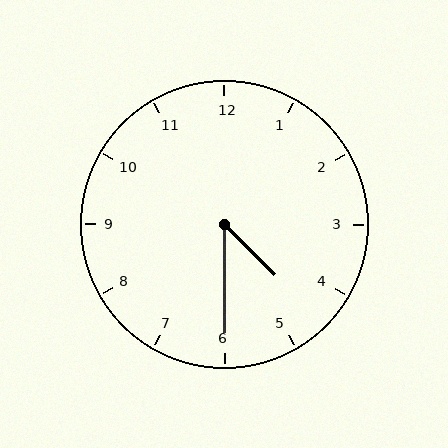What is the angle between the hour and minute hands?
Approximately 45 degrees.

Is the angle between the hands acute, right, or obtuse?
It is acute.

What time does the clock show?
4:30.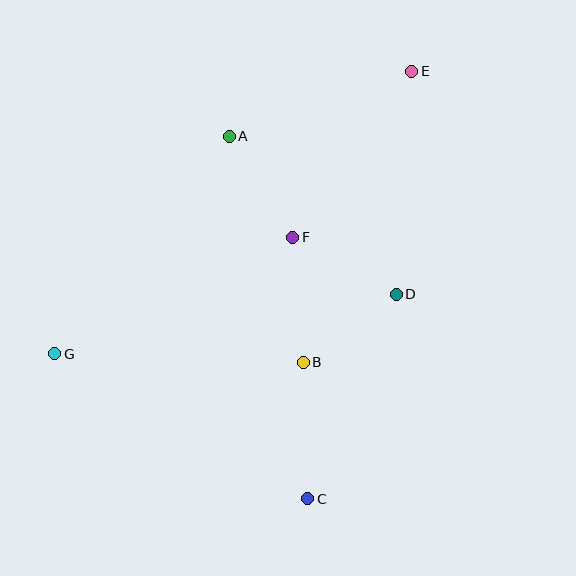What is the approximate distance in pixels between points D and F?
The distance between D and F is approximately 118 pixels.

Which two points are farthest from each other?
Points E and G are farthest from each other.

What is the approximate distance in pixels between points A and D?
The distance between A and D is approximately 230 pixels.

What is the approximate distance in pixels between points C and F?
The distance between C and F is approximately 262 pixels.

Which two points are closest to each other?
Points B and D are closest to each other.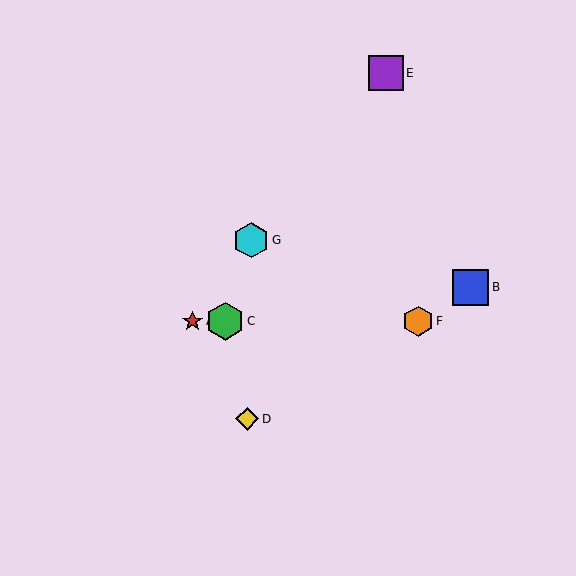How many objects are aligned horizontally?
3 objects (A, C, F) are aligned horizontally.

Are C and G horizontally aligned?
No, C is at y≈321 and G is at y≈240.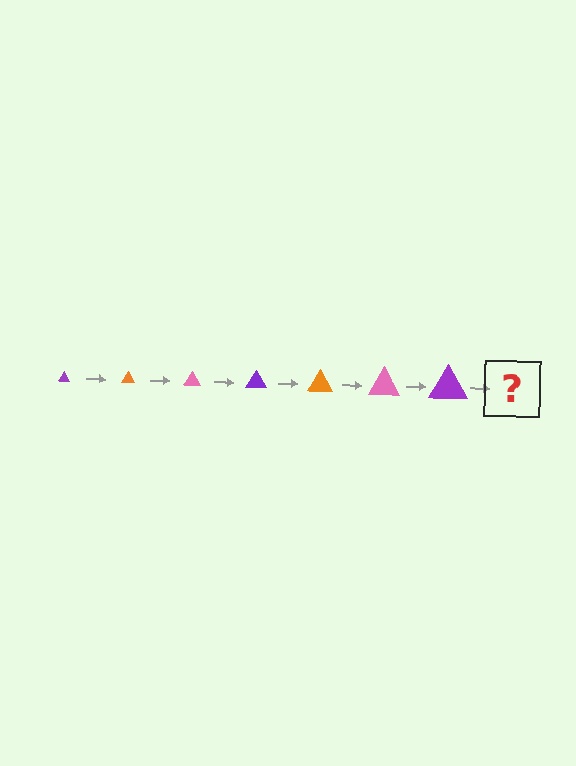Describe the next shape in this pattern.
It should be an orange triangle, larger than the previous one.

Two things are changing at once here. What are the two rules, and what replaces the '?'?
The two rules are that the triangle grows larger each step and the color cycles through purple, orange, and pink. The '?' should be an orange triangle, larger than the previous one.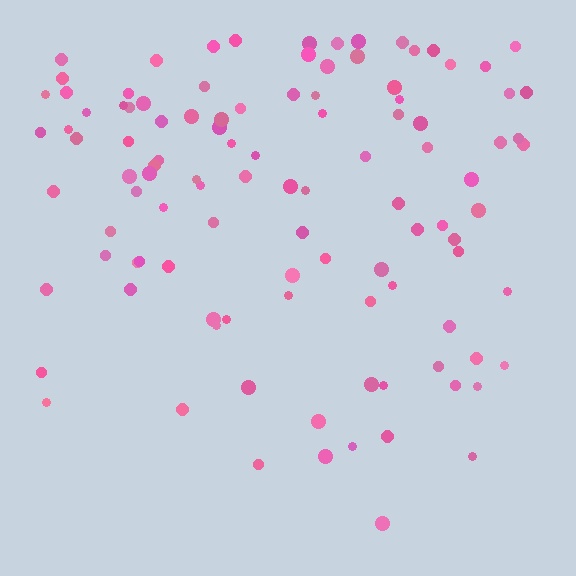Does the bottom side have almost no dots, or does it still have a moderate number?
Still a moderate number, just noticeably fewer than the top.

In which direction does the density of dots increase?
From bottom to top, with the top side densest.